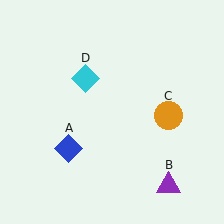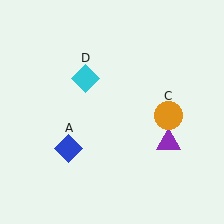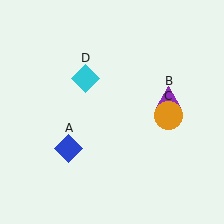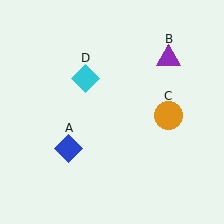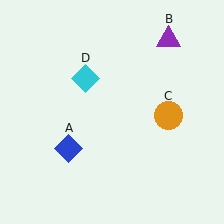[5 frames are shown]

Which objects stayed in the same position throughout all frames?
Blue diamond (object A) and orange circle (object C) and cyan diamond (object D) remained stationary.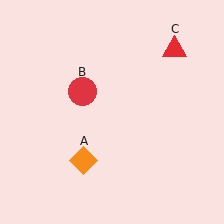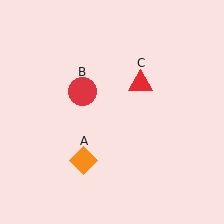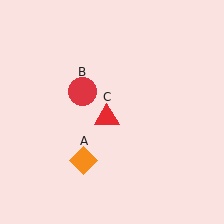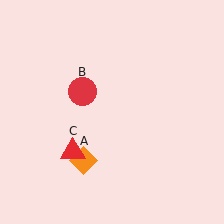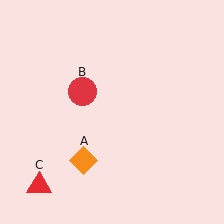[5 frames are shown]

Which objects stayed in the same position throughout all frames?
Orange diamond (object A) and red circle (object B) remained stationary.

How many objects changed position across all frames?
1 object changed position: red triangle (object C).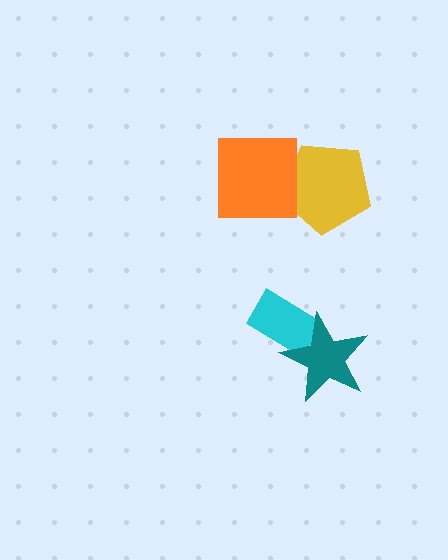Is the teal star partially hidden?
No, no other shape covers it.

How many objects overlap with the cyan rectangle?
1 object overlaps with the cyan rectangle.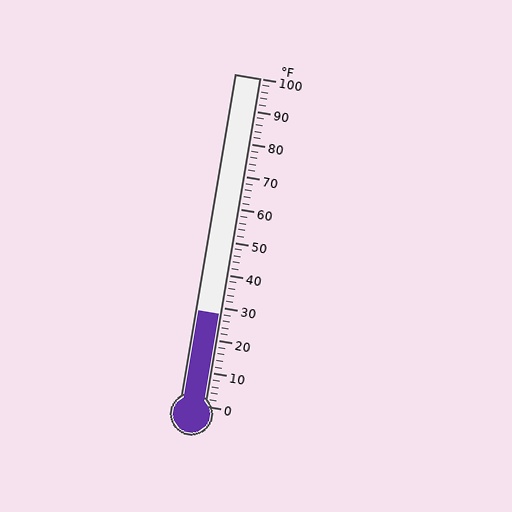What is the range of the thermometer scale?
The thermometer scale ranges from 0°F to 100°F.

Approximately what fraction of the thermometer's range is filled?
The thermometer is filled to approximately 30% of its range.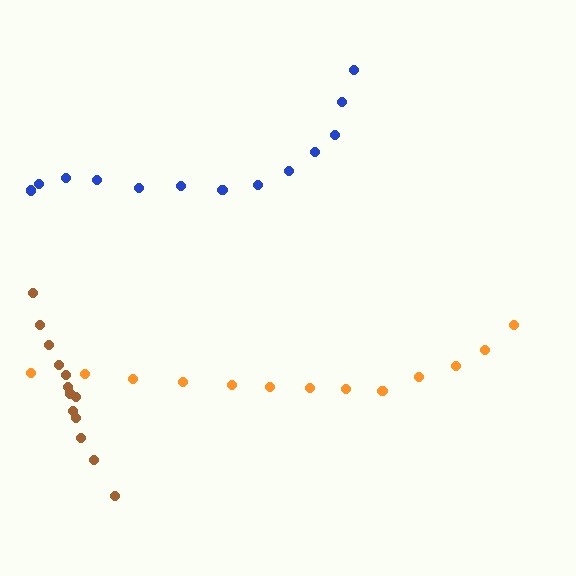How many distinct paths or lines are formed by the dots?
There are 3 distinct paths.